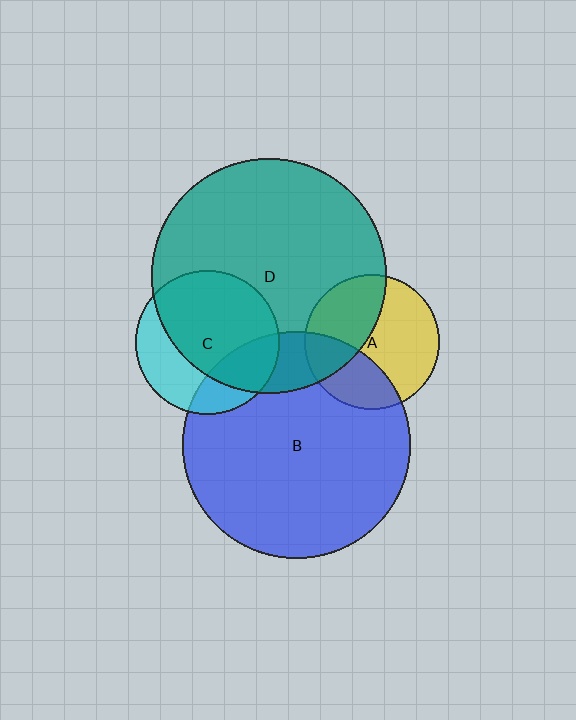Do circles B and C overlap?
Yes.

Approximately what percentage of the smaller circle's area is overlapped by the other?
Approximately 25%.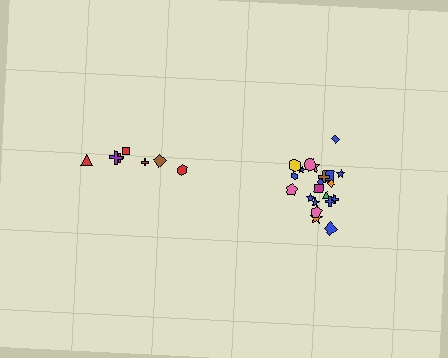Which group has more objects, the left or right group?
The right group.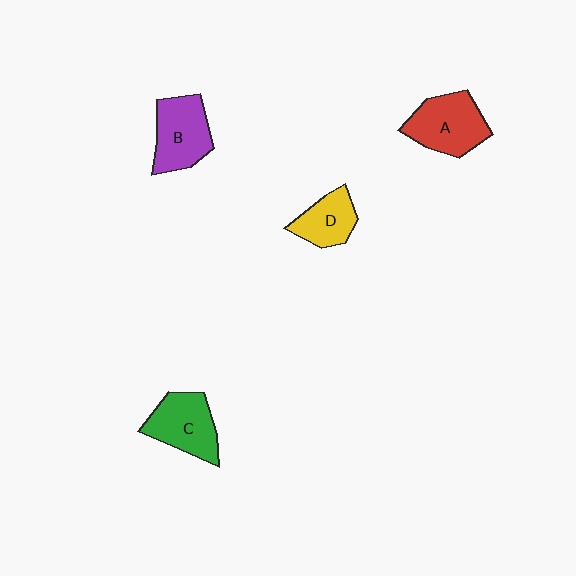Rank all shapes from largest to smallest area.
From largest to smallest: A (red), B (purple), C (green), D (yellow).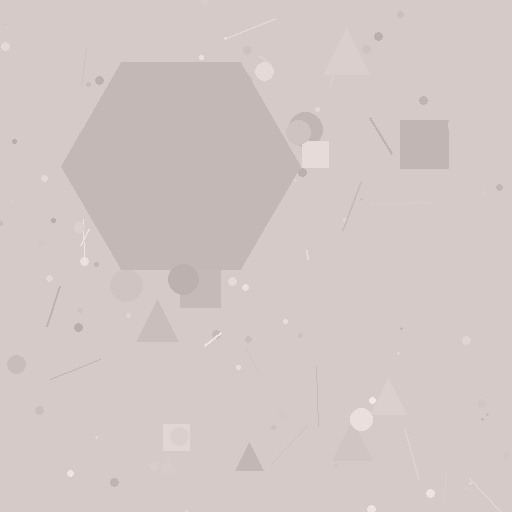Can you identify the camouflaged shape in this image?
The camouflaged shape is a hexagon.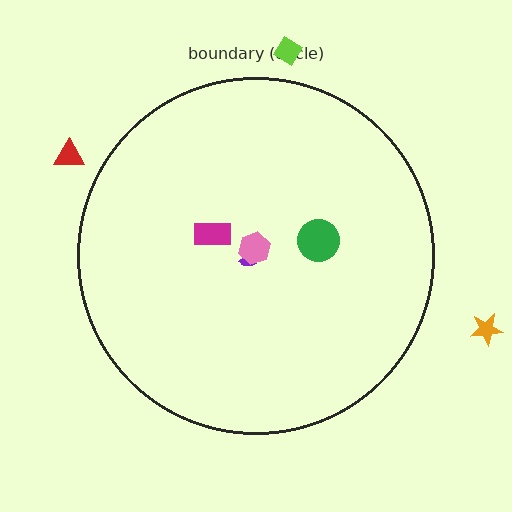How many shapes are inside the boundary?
4 inside, 3 outside.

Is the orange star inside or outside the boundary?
Outside.